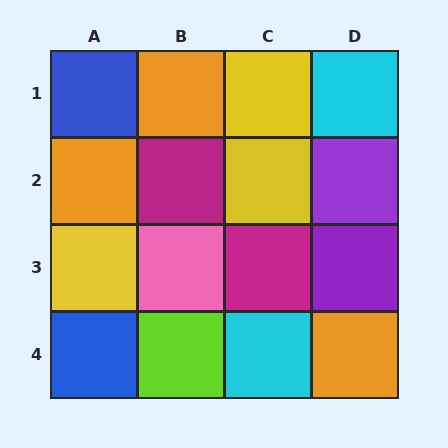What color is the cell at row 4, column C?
Cyan.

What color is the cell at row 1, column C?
Yellow.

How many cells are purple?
2 cells are purple.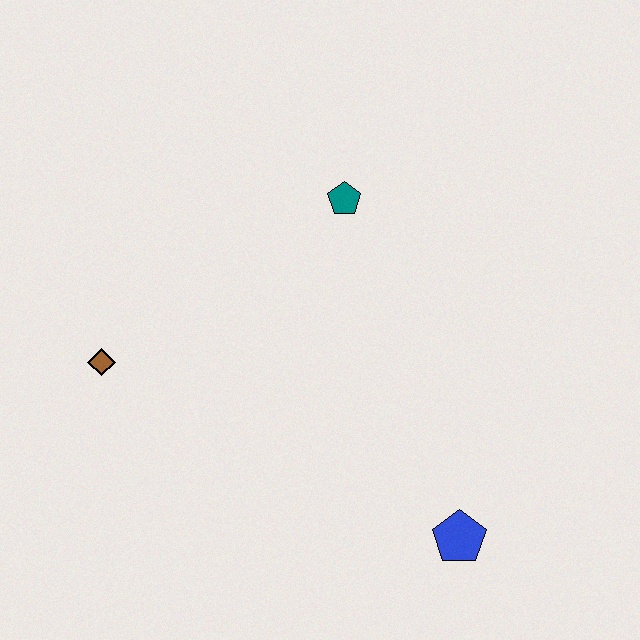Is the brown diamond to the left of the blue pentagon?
Yes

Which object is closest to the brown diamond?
The teal pentagon is closest to the brown diamond.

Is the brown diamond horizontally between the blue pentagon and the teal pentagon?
No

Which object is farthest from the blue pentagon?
The brown diamond is farthest from the blue pentagon.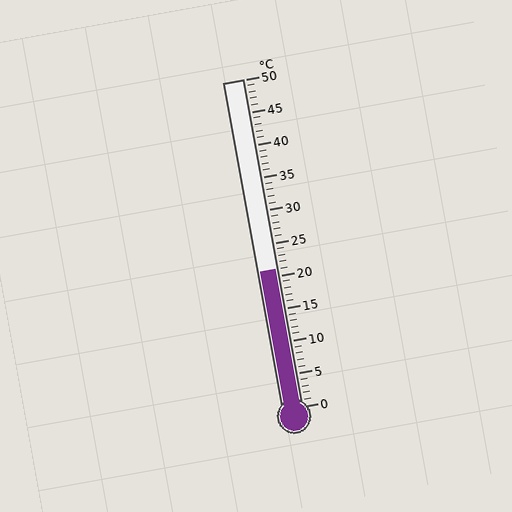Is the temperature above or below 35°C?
The temperature is below 35°C.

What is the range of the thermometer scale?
The thermometer scale ranges from 0°C to 50°C.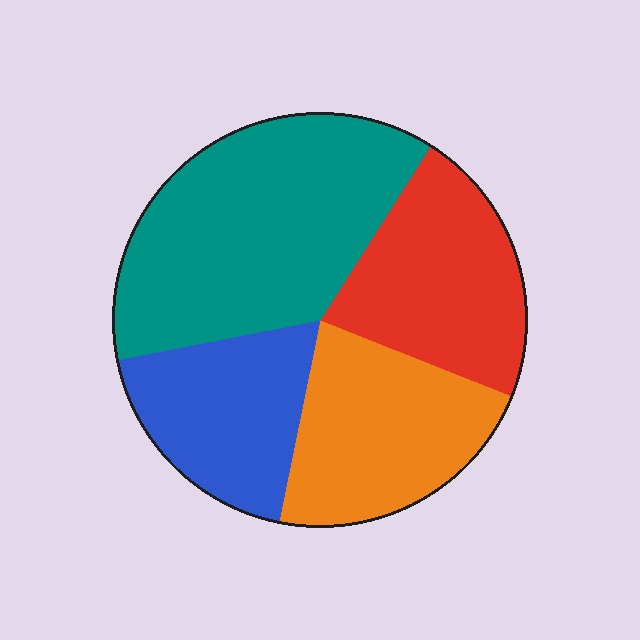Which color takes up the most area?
Teal, at roughly 35%.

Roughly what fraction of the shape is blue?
Blue takes up about one fifth (1/5) of the shape.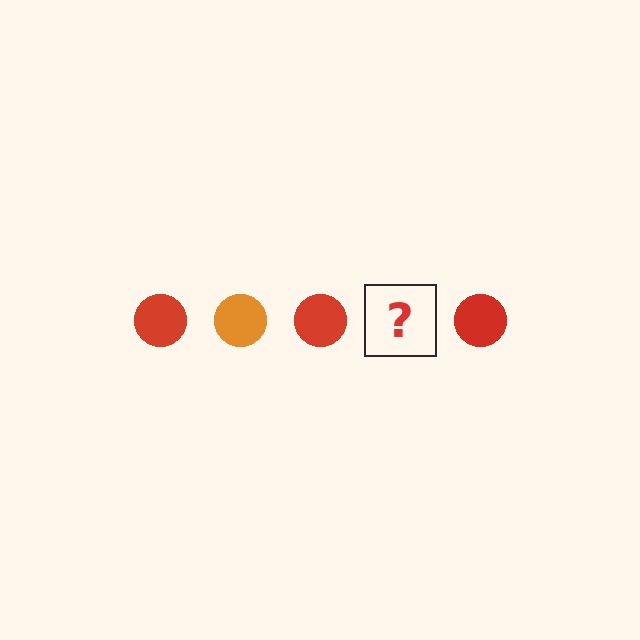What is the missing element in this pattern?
The missing element is an orange circle.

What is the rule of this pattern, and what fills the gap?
The rule is that the pattern cycles through red, orange circles. The gap should be filled with an orange circle.